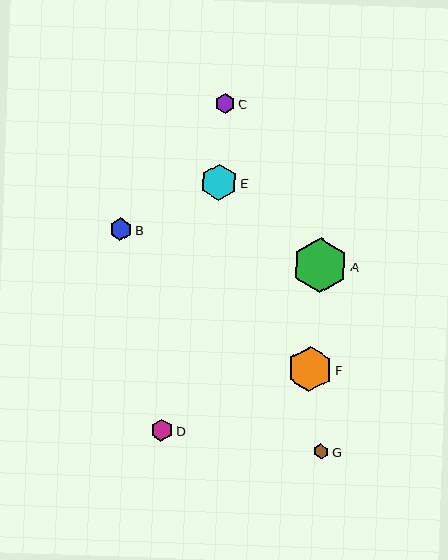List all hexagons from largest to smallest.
From largest to smallest: A, F, E, B, D, C, G.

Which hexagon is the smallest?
Hexagon G is the smallest with a size of approximately 16 pixels.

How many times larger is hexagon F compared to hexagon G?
Hexagon F is approximately 2.9 times the size of hexagon G.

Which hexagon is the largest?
Hexagon A is the largest with a size of approximately 55 pixels.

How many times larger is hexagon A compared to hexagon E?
Hexagon A is approximately 1.5 times the size of hexagon E.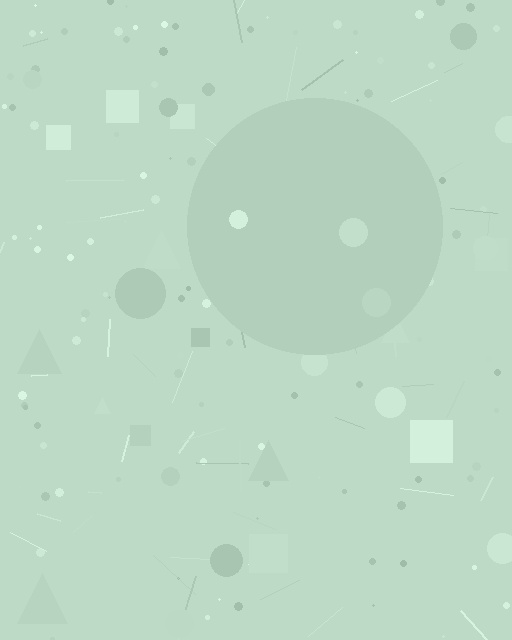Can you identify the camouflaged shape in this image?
The camouflaged shape is a circle.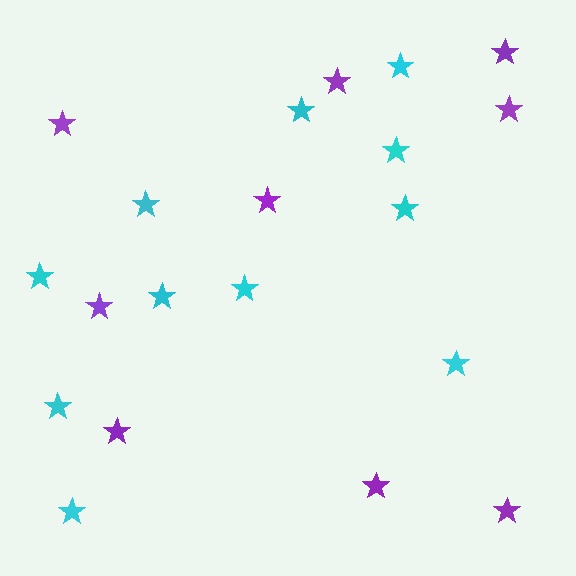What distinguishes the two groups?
There are 2 groups: one group of cyan stars (11) and one group of purple stars (9).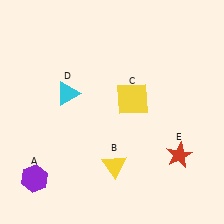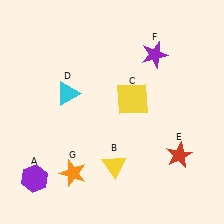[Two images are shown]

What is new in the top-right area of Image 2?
A purple star (F) was added in the top-right area of Image 2.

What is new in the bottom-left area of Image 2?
An orange star (G) was added in the bottom-left area of Image 2.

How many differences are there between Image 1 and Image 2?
There are 2 differences between the two images.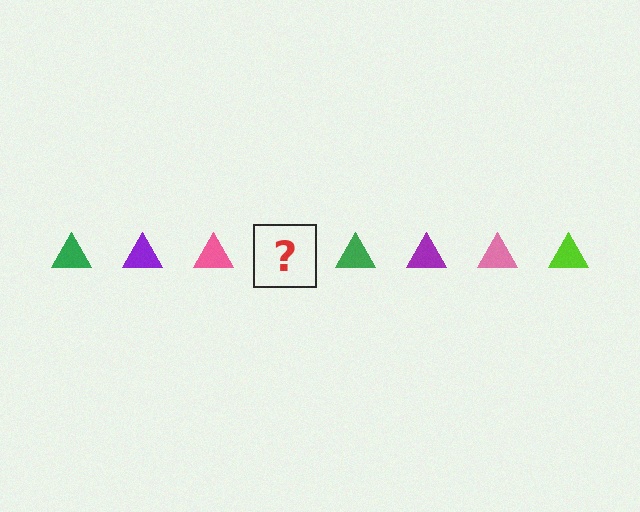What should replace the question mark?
The question mark should be replaced with a lime triangle.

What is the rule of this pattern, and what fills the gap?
The rule is that the pattern cycles through green, purple, pink, lime triangles. The gap should be filled with a lime triangle.